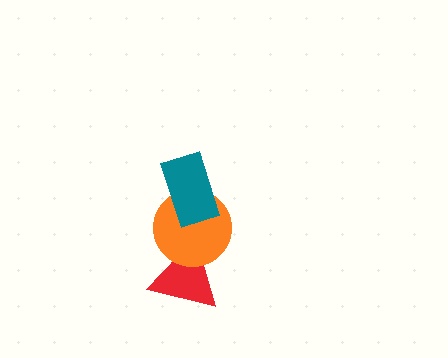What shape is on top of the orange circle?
The teal rectangle is on top of the orange circle.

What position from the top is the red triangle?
The red triangle is 3rd from the top.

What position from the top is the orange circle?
The orange circle is 2nd from the top.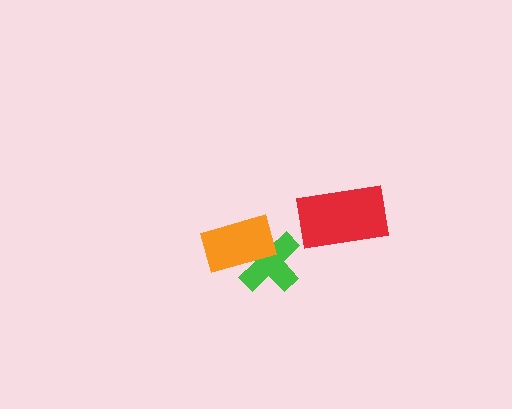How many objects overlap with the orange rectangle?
1 object overlaps with the orange rectangle.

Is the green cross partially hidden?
Yes, it is partially covered by another shape.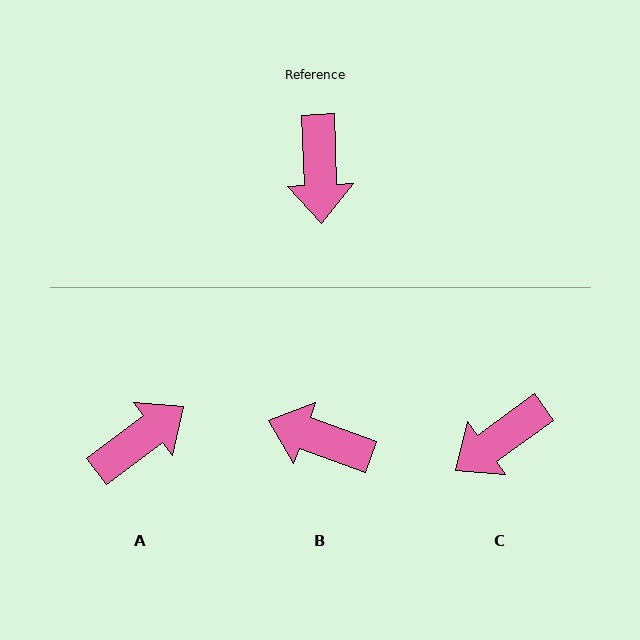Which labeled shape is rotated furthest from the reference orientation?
A, about 125 degrees away.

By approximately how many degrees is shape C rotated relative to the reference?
Approximately 56 degrees clockwise.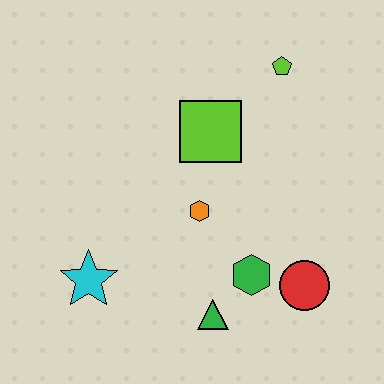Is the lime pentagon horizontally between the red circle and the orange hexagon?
Yes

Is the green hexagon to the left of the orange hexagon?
No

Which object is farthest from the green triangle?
The lime pentagon is farthest from the green triangle.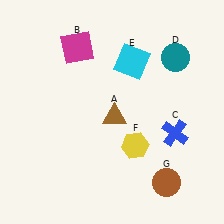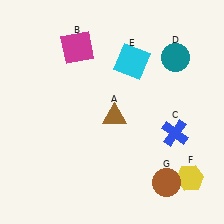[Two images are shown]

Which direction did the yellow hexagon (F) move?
The yellow hexagon (F) moved right.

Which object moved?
The yellow hexagon (F) moved right.